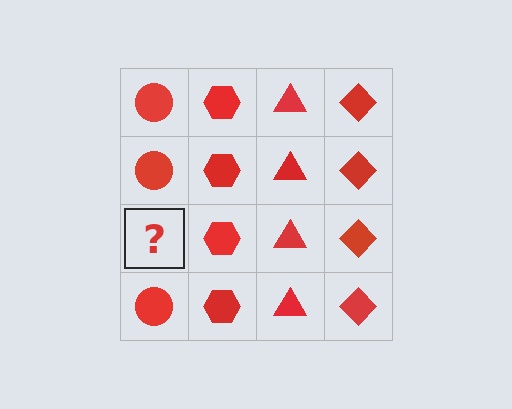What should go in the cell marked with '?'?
The missing cell should contain a red circle.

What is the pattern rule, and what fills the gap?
The rule is that each column has a consistent shape. The gap should be filled with a red circle.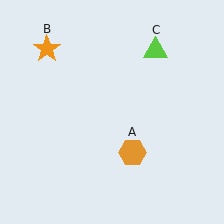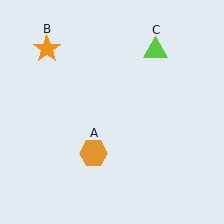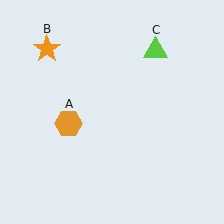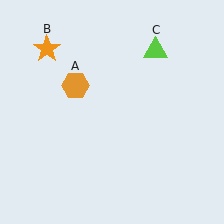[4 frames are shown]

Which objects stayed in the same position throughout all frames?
Orange star (object B) and lime triangle (object C) remained stationary.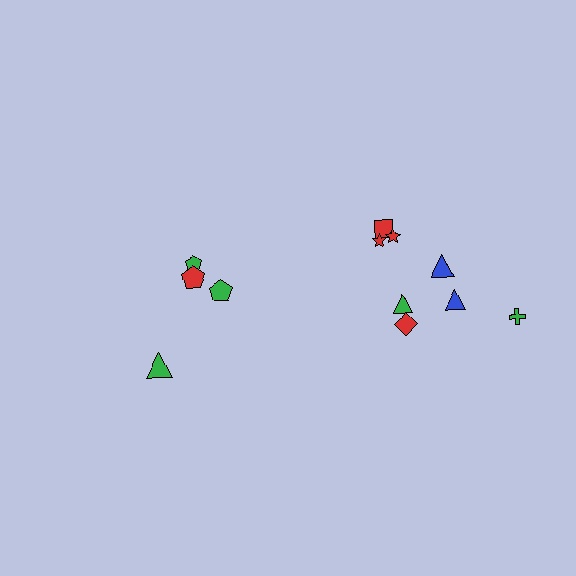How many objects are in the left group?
There are 4 objects.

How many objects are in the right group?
There are 8 objects.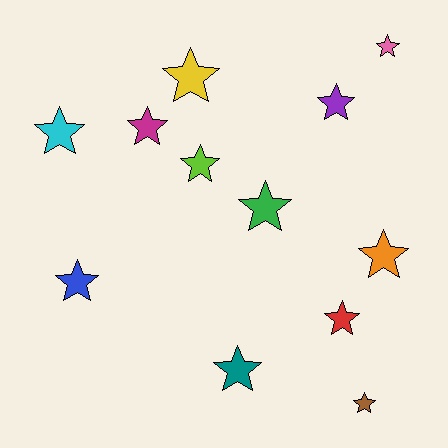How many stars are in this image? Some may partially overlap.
There are 12 stars.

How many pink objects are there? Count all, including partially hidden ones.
There is 1 pink object.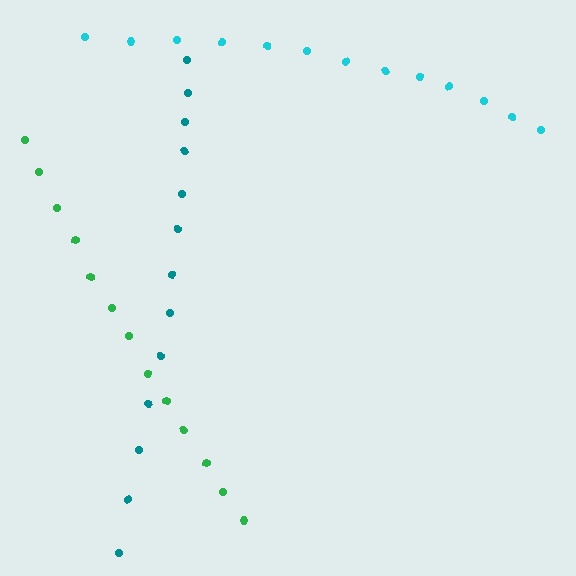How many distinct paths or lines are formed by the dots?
There are 3 distinct paths.